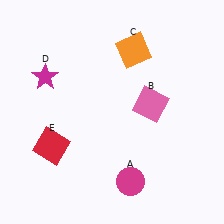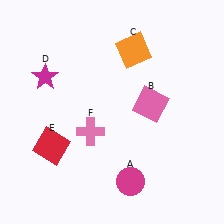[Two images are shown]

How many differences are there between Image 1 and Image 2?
There is 1 difference between the two images.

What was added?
A pink cross (F) was added in Image 2.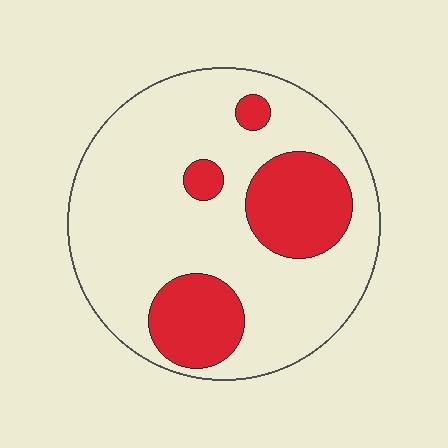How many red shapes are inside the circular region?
4.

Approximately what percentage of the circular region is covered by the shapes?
Approximately 25%.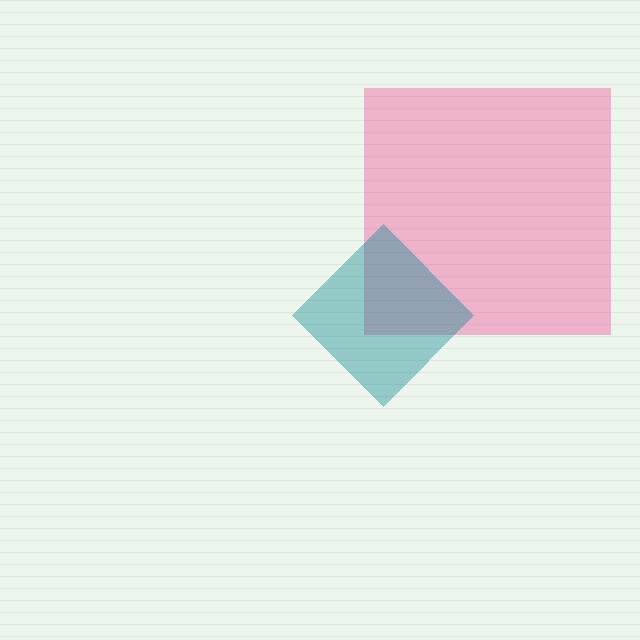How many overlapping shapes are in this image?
There are 2 overlapping shapes in the image.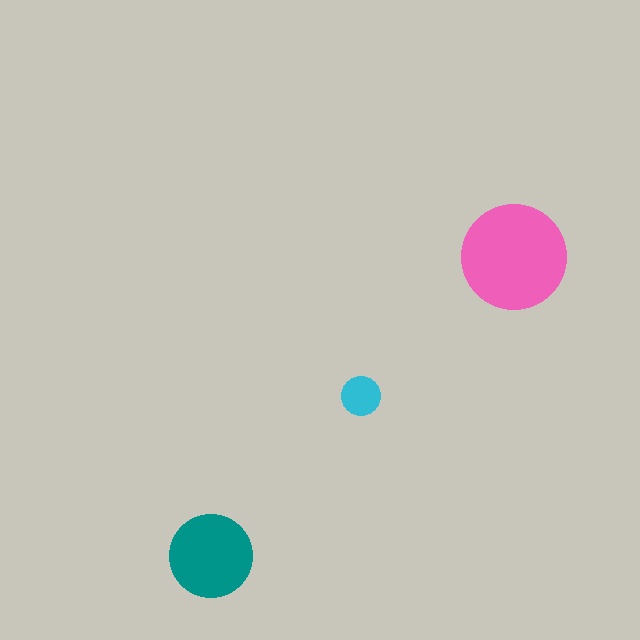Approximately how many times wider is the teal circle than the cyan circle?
About 2 times wider.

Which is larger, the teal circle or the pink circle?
The pink one.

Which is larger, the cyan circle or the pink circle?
The pink one.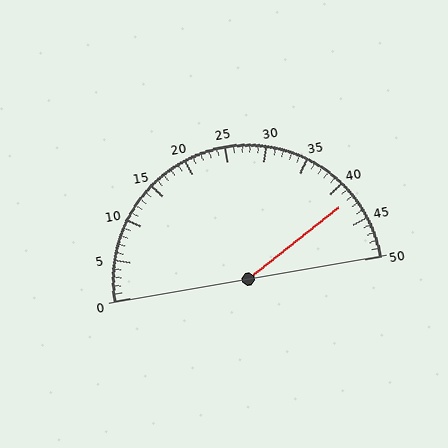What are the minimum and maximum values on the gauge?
The gauge ranges from 0 to 50.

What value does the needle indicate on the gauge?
The needle indicates approximately 42.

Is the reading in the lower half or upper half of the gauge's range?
The reading is in the upper half of the range (0 to 50).